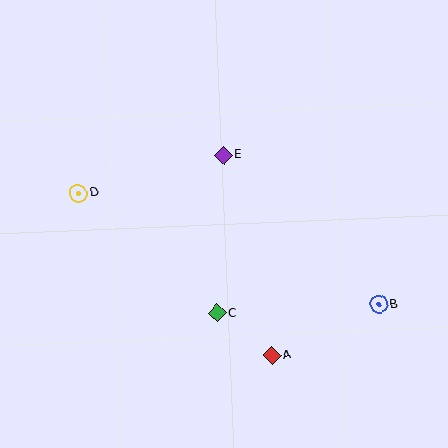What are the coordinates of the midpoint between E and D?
The midpoint between E and D is at (151, 174).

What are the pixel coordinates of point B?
Point B is at (379, 304).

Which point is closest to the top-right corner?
Point E is closest to the top-right corner.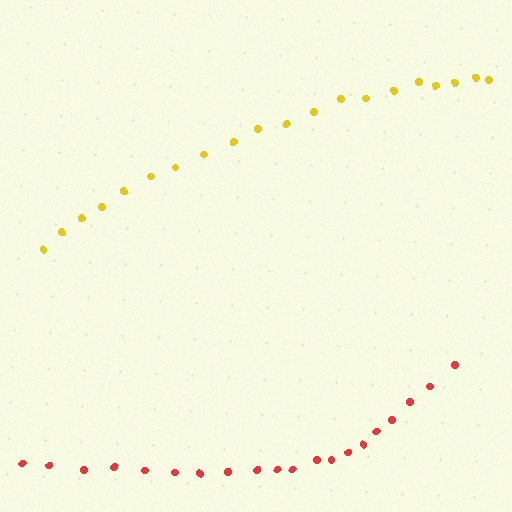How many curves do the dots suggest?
There are 2 distinct paths.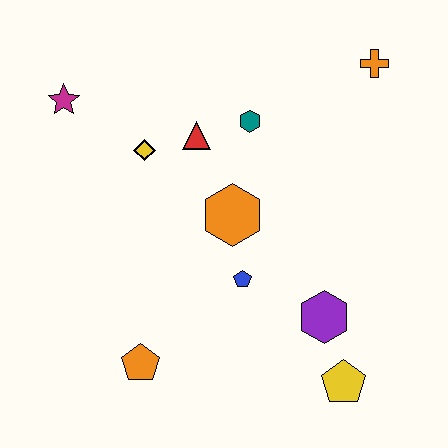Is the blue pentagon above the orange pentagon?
Yes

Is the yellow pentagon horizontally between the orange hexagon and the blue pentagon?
No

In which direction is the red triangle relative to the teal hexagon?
The red triangle is to the left of the teal hexagon.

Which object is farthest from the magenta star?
The yellow pentagon is farthest from the magenta star.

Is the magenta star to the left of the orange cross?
Yes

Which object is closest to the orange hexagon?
The blue pentagon is closest to the orange hexagon.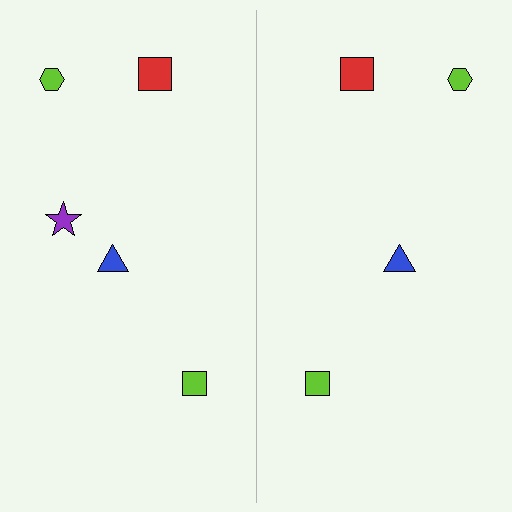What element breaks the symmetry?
A purple star is missing from the right side.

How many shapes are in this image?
There are 9 shapes in this image.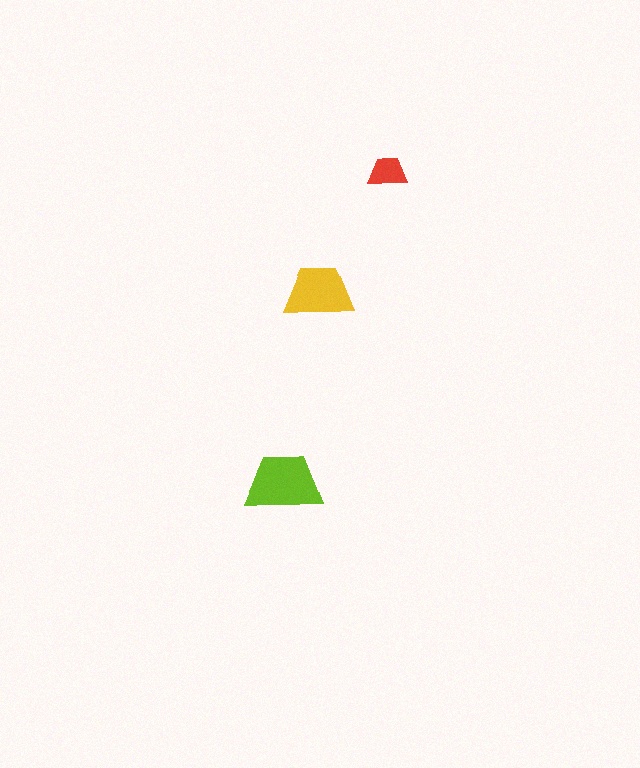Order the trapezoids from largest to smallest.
the lime one, the yellow one, the red one.